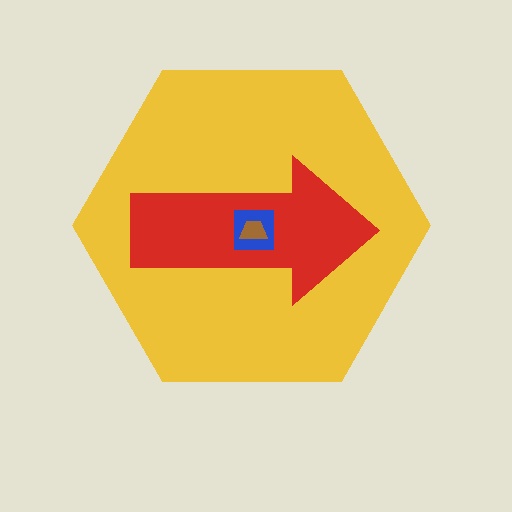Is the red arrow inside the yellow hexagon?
Yes.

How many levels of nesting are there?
4.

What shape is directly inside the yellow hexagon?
The red arrow.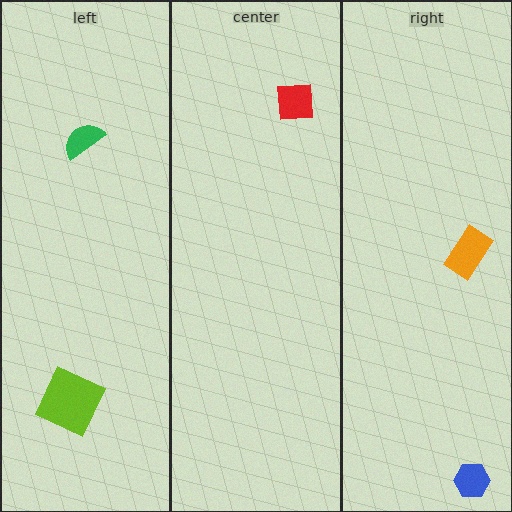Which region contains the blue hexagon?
The right region.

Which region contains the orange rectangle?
The right region.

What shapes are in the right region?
The orange rectangle, the blue hexagon.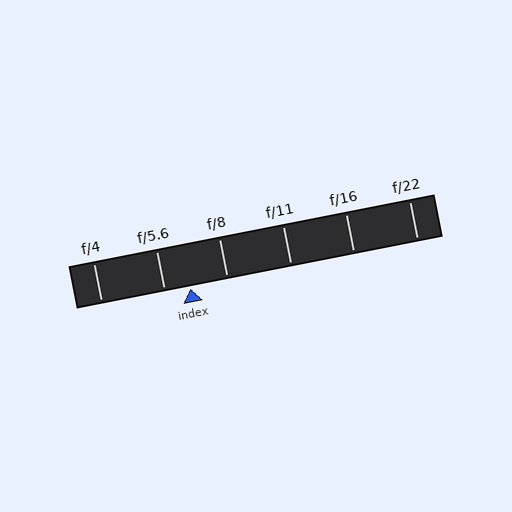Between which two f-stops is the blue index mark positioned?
The index mark is between f/5.6 and f/8.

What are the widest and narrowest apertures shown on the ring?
The widest aperture shown is f/4 and the narrowest is f/22.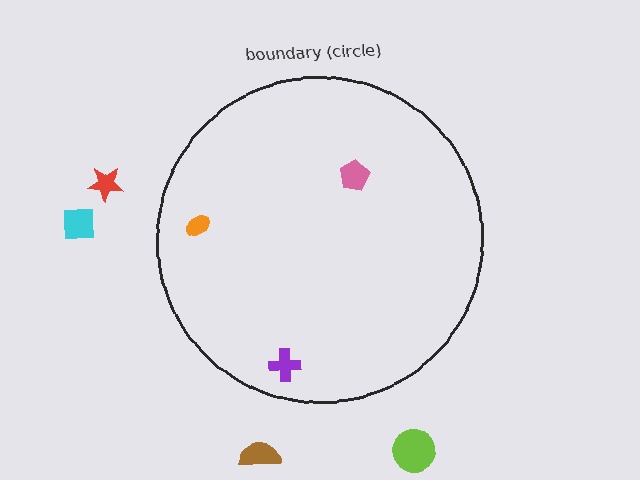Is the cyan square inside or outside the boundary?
Outside.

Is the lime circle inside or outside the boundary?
Outside.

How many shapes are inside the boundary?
3 inside, 4 outside.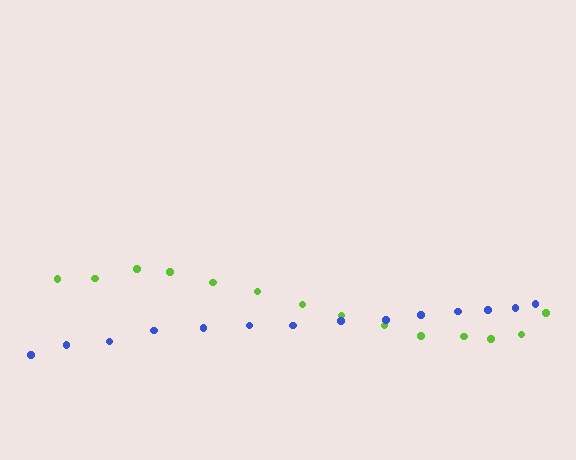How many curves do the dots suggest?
There are 2 distinct paths.